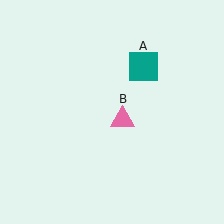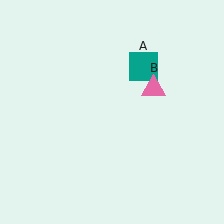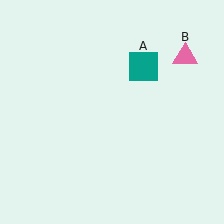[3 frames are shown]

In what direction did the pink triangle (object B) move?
The pink triangle (object B) moved up and to the right.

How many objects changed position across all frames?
1 object changed position: pink triangle (object B).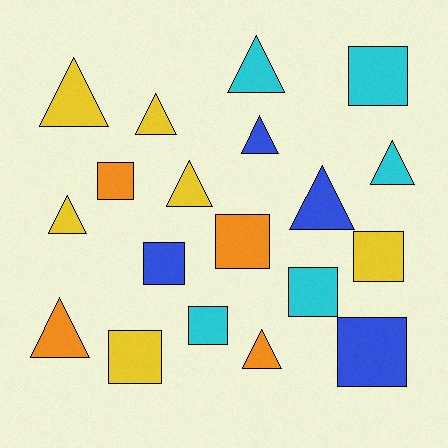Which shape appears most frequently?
Triangle, with 10 objects.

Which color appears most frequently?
Yellow, with 6 objects.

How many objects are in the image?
There are 19 objects.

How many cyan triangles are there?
There are 2 cyan triangles.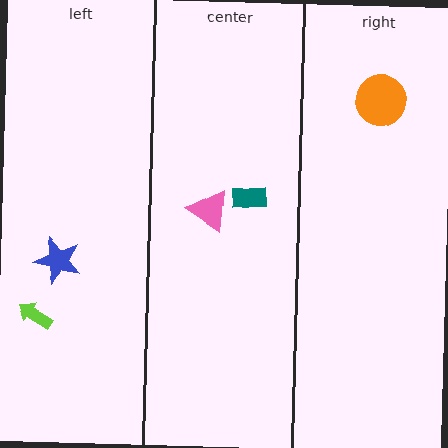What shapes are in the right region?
The orange circle.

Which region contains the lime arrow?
The left region.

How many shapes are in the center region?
2.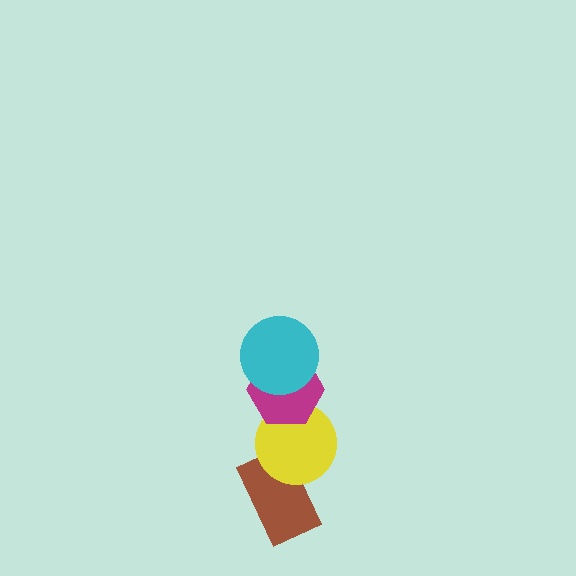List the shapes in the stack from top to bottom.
From top to bottom: the cyan circle, the magenta hexagon, the yellow circle, the brown rectangle.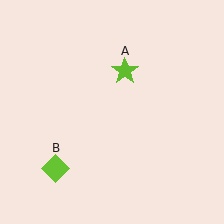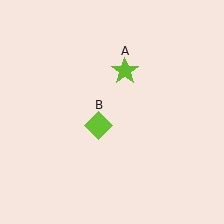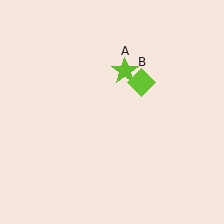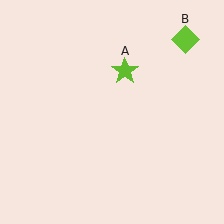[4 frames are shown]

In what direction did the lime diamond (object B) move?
The lime diamond (object B) moved up and to the right.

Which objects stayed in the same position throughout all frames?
Lime star (object A) remained stationary.